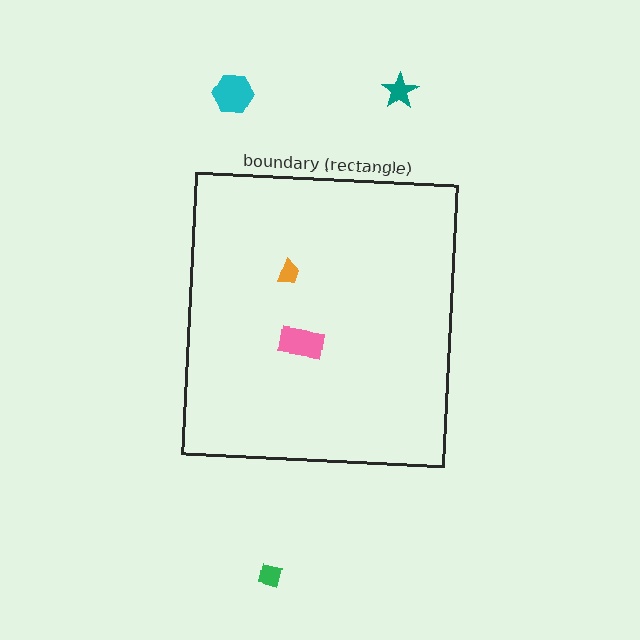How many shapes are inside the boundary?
2 inside, 3 outside.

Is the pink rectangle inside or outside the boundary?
Inside.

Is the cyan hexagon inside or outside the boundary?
Outside.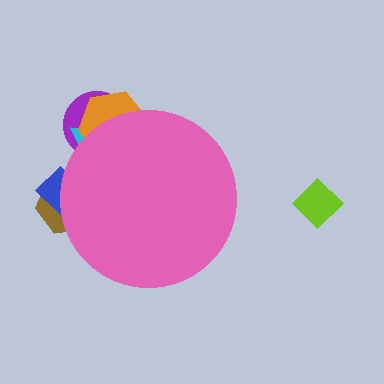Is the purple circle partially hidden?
Yes, the purple circle is partially hidden behind the pink circle.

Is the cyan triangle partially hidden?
Yes, the cyan triangle is partially hidden behind the pink circle.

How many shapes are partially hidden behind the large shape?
5 shapes are partially hidden.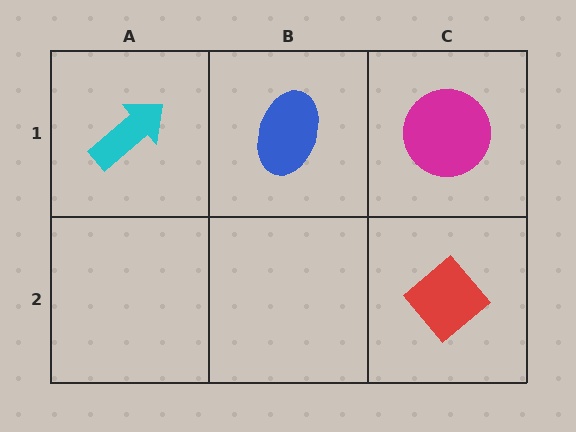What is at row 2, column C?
A red diamond.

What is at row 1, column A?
A cyan arrow.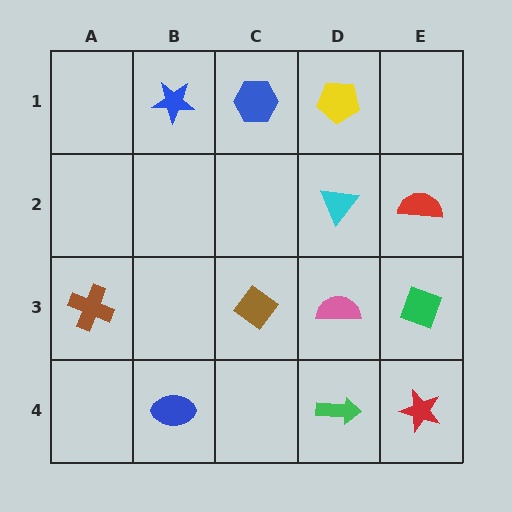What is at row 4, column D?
A green arrow.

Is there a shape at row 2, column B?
No, that cell is empty.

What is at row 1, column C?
A blue hexagon.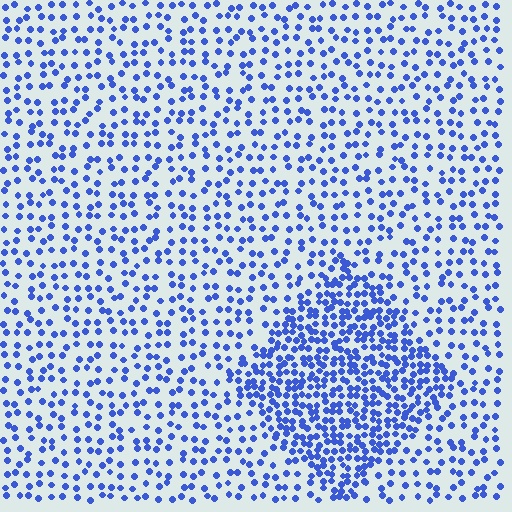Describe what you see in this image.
The image contains small blue elements arranged at two different densities. A diamond-shaped region is visible where the elements are more densely packed than the surrounding area.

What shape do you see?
I see a diamond.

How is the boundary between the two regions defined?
The boundary is defined by a change in element density (approximately 2.2x ratio). All elements are the same color, size, and shape.